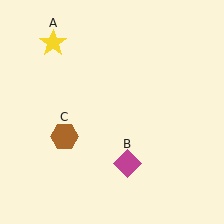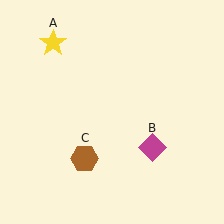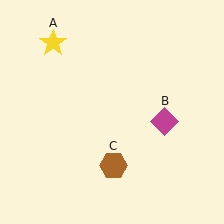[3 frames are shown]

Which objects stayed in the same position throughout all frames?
Yellow star (object A) remained stationary.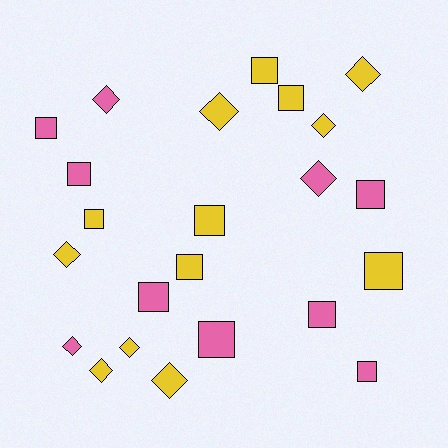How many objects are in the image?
There are 23 objects.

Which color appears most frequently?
Yellow, with 13 objects.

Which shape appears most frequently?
Square, with 13 objects.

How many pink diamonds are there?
There are 3 pink diamonds.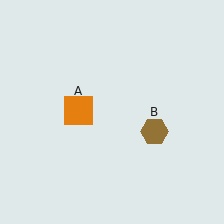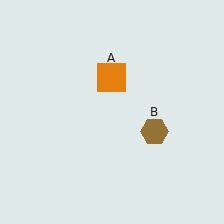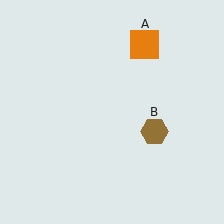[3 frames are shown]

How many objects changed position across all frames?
1 object changed position: orange square (object A).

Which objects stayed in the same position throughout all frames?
Brown hexagon (object B) remained stationary.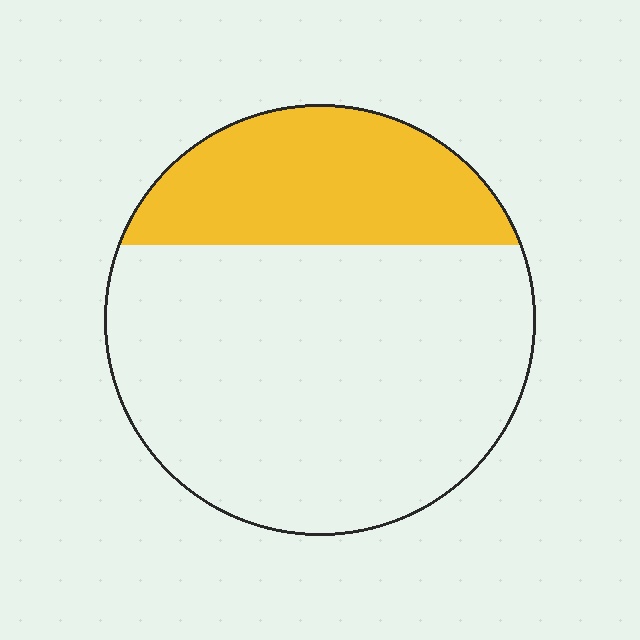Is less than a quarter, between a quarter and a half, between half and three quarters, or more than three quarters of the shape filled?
Between a quarter and a half.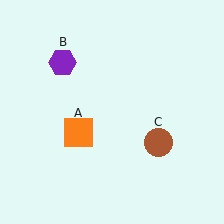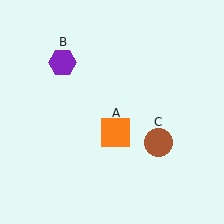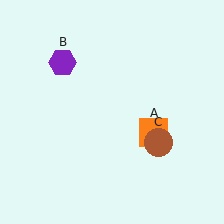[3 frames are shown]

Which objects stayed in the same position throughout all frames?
Purple hexagon (object B) and brown circle (object C) remained stationary.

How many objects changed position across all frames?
1 object changed position: orange square (object A).